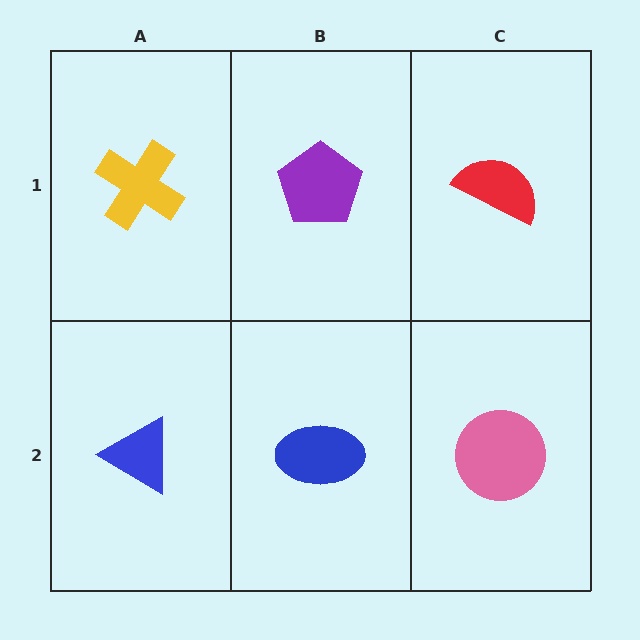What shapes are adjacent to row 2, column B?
A purple pentagon (row 1, column B), a blue triangle (row 2, column A), a pink circle (row 2, column C).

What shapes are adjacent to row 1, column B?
A blue ellipse (row 2, column B), a yellow cross (row 1, column A), a red semicircle (row 1, column C).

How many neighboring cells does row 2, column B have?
3.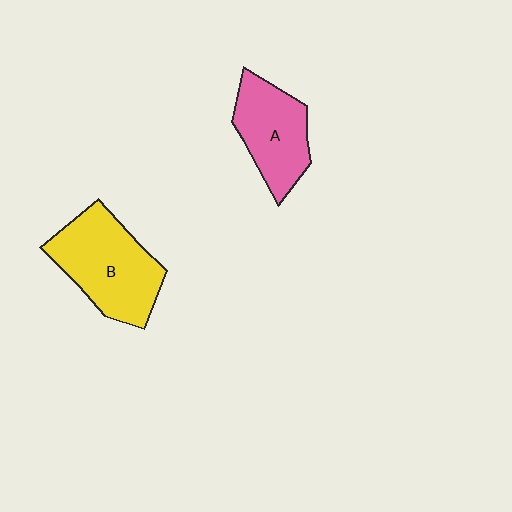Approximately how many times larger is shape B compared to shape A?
Approximately 1.3 times.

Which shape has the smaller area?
Shape A (pink).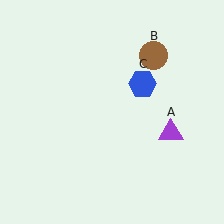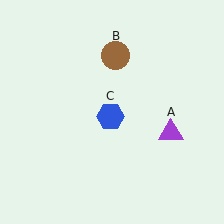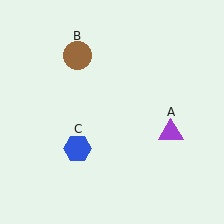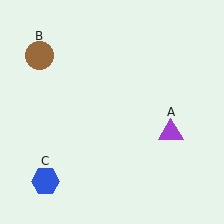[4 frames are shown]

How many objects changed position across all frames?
2 objects changed position: brown circle (object B), blue hexagon (object C).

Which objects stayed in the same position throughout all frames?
Purple triangle (object A) remained stationary.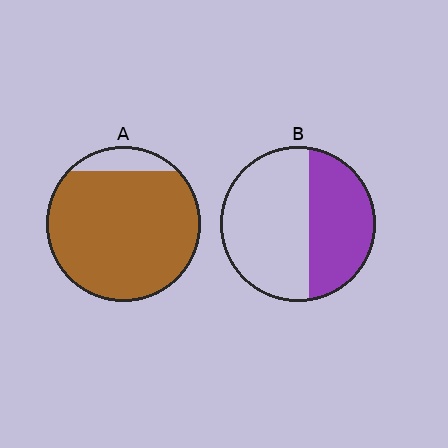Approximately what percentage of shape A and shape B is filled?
A is approximately 90% and B is approximately 40%.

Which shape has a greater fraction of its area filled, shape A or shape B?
Shape A.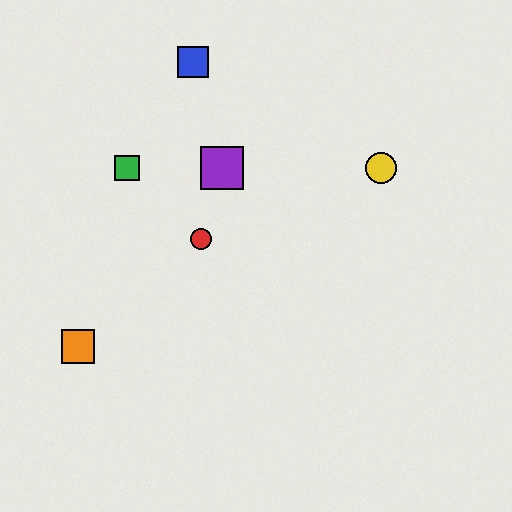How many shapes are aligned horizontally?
3 shapes (the green square, the yellow circle, the purple square) are aligned horizontally.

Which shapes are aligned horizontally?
The green square, the yellow circle, the purple square are aligned horizontally.